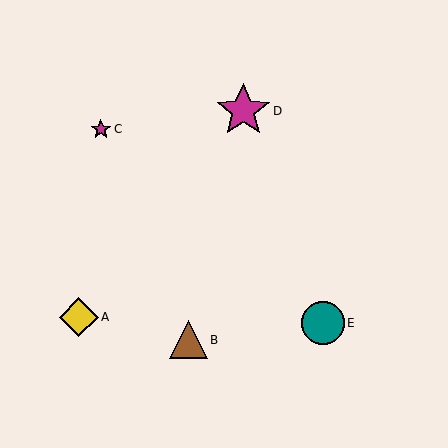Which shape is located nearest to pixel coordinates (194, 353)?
The brown triangle (labeled B) at (189, 340) is nearest to that location.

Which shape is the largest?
The magenta star (labeled D) is the largest.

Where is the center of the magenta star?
The center of the magenta star is at (243, 111).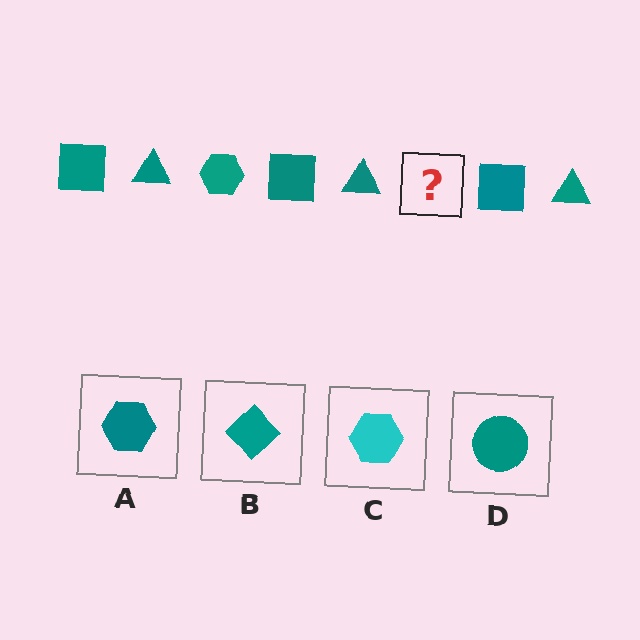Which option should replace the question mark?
Option A.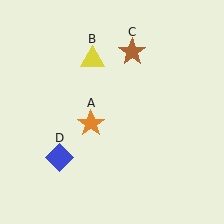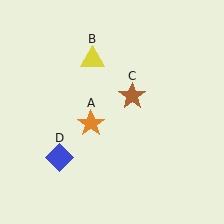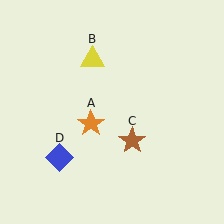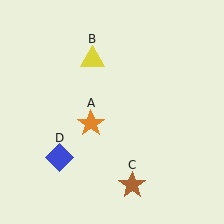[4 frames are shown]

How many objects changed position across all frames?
1 object changed position: brown star (object C).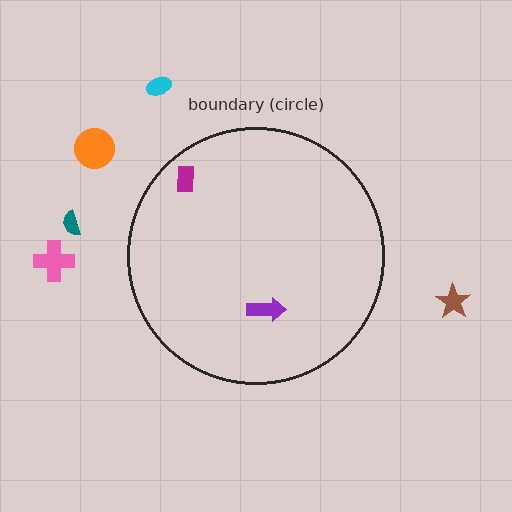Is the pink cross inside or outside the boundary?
Outside.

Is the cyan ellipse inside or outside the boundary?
Outside.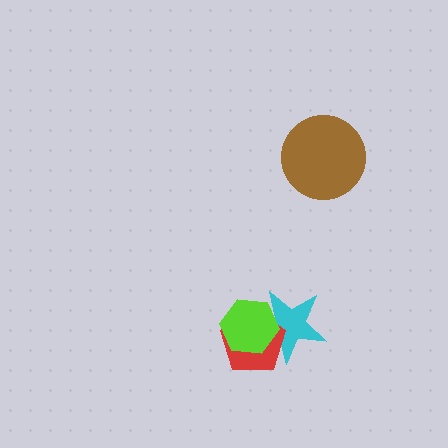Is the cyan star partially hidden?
Yes, it is partially covered by another shape.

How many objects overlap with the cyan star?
2 objects overlap with the cyan star.